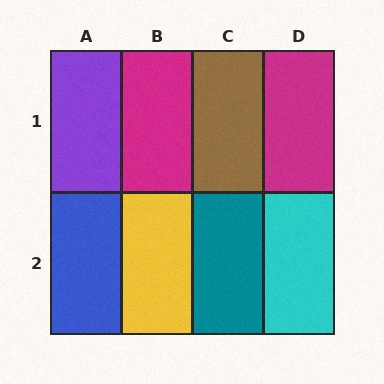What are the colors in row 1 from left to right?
Purple, magenta, brown, magenta.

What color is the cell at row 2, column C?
Teal.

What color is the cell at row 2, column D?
Cyan.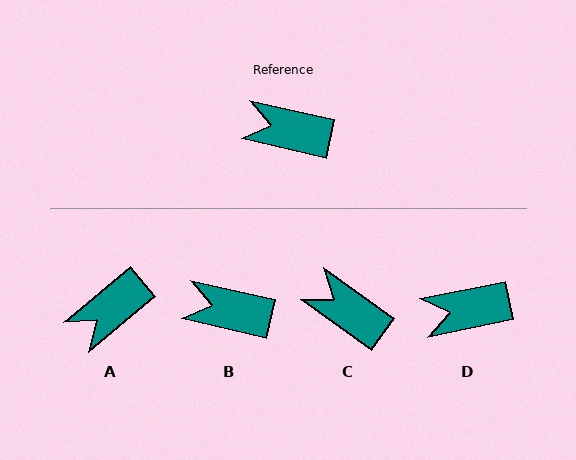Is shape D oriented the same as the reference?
No, it is off by about 25 degrees.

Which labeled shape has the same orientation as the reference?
B.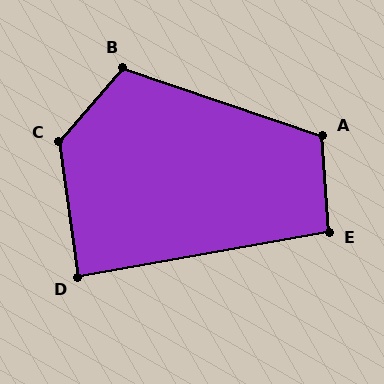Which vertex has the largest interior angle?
C, at approximately 131 degrees.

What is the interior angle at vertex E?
Approximately 97 degrees (obtuse).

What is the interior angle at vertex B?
Approximately 112 degrees (obtuse).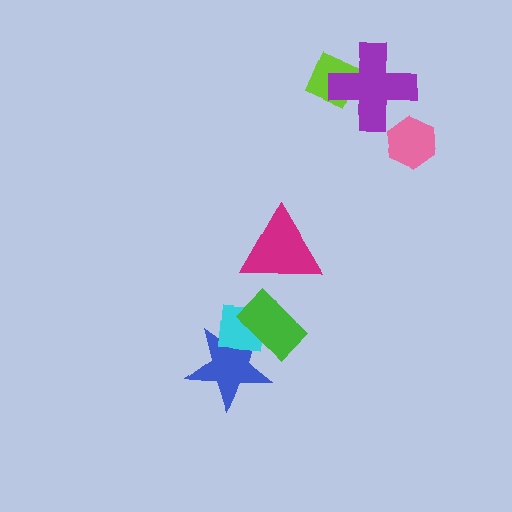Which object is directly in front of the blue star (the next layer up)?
The cyan square is directly in front of the blue star.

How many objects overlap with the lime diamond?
1 object overlaps with the lime diamond.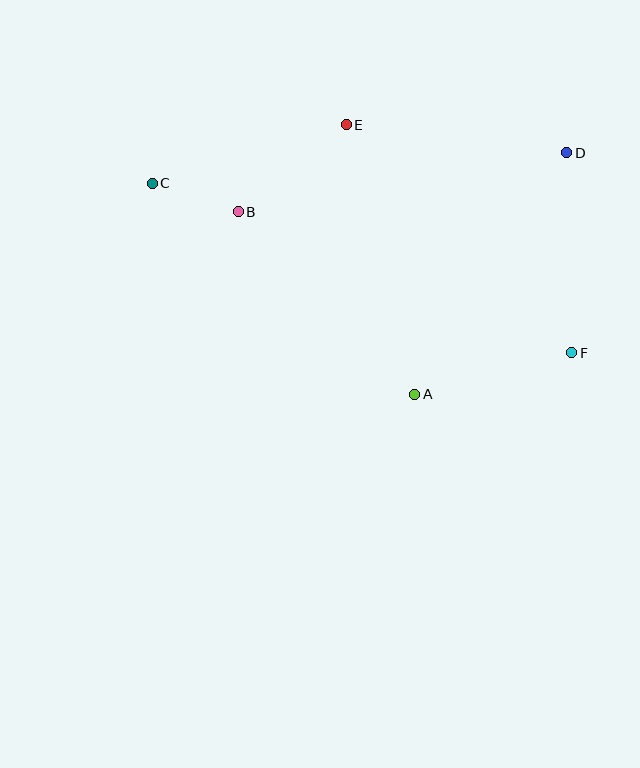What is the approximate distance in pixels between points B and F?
The distance between B and F is approximately 362 pixels.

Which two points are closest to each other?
Points B and C are closest to each other.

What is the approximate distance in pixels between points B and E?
The distance between B and E is approximately 139 pixels.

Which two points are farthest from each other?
Points C and F are farthest from each other.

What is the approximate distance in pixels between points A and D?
The distance between A and D is approximately 285 pixels.